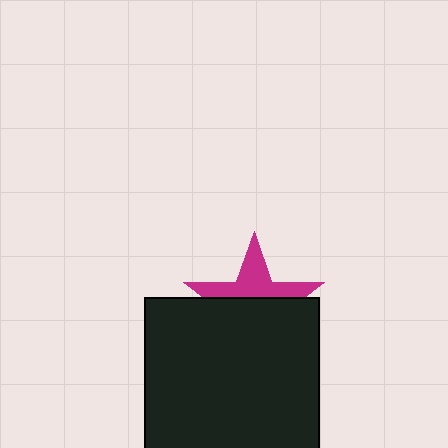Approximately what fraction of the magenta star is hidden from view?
Roughly 56% of the magenta star is hidden behind the black square.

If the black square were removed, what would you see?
You would see the complete magenta star.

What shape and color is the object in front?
The object in front is a black square.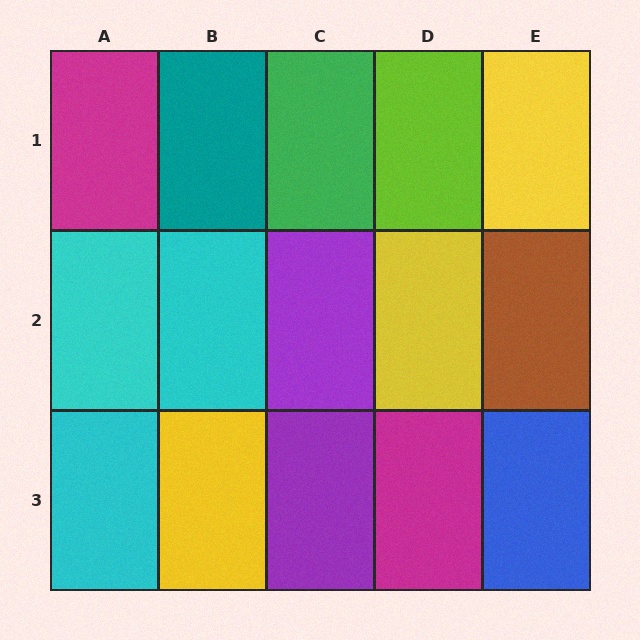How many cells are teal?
1 cell is teal.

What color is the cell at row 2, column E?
Brown.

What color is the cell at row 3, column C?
Purple.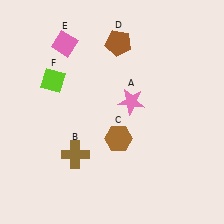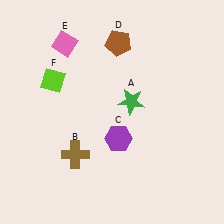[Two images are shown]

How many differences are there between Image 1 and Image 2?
There are 2 differences between the two images.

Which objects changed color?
A changed from pink to green. C changed from brown to purple.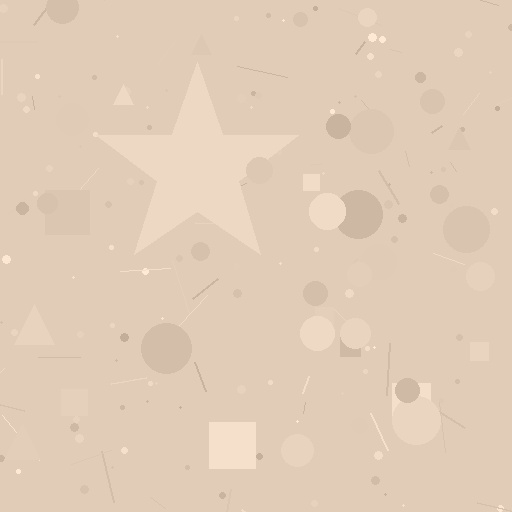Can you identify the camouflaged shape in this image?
The camouflaged shape is a star.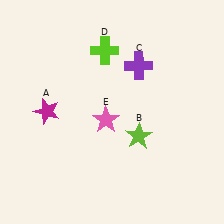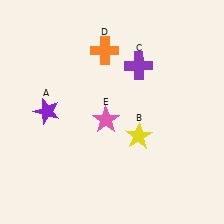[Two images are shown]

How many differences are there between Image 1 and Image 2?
There are 3 differences between the two images.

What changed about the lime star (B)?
In Image 1, B is lime. In Image 2, it changed to yellow.